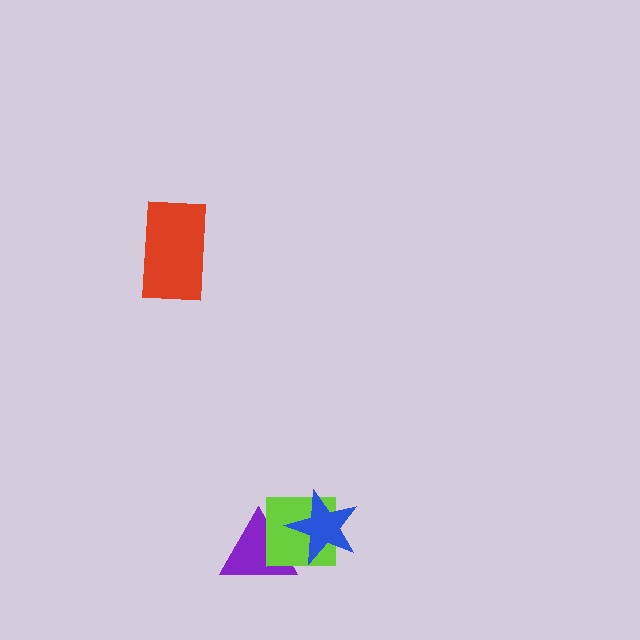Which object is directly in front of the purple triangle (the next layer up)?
The lime square is directly in front of the purple triangle.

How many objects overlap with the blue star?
2 objects overlap with the blue star.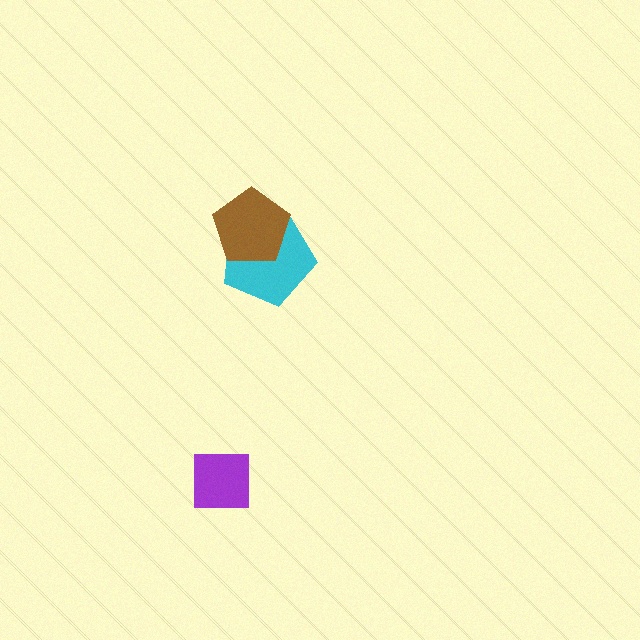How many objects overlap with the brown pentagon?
1 object overlaps with the brown pentagon.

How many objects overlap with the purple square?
0 objects overlap with the purple square.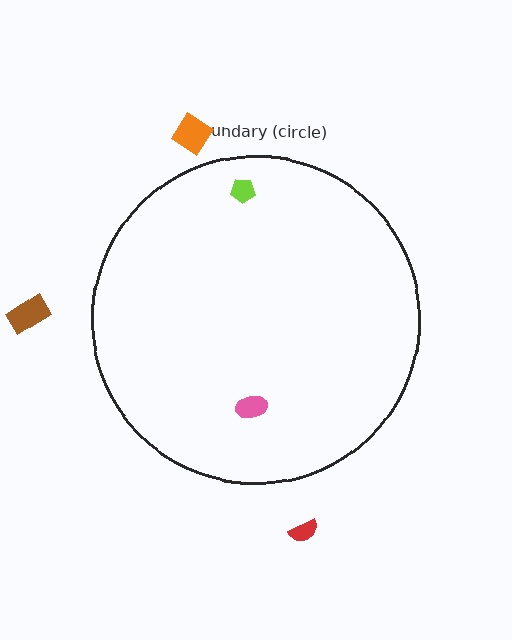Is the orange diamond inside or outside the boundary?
Outside.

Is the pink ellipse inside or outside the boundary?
Inside.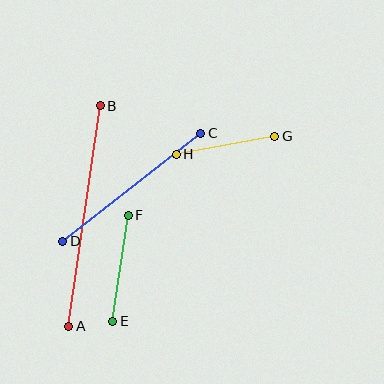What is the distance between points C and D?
The distance is approximately 175 pixels.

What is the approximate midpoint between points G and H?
The midpoint is at approximately (226, 145) pixels.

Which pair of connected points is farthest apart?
Points A and B are farthest apart.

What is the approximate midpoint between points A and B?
The midpoint is at approximately (84, 216) pixels.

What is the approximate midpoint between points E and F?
The midpoint is at approximately (121, 268) pixels.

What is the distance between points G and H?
The distance is approximately 100 pixels.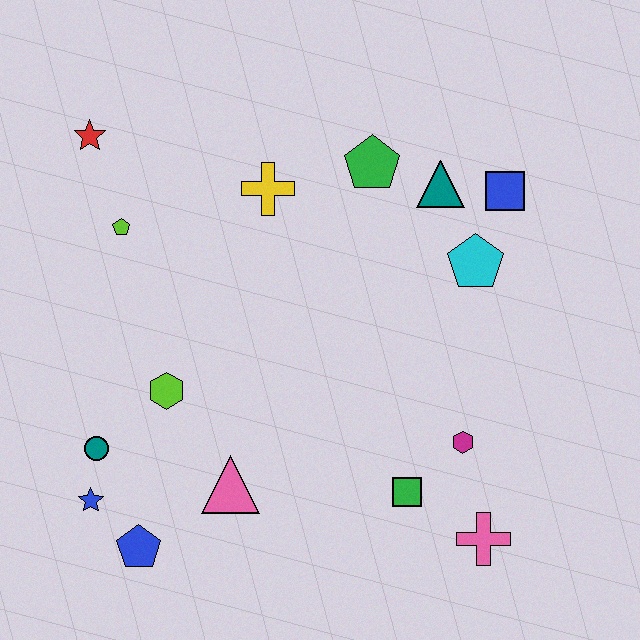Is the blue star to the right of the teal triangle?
No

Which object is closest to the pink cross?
The green square is closest to the pink cross.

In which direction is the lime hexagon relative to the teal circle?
The lime hexagon is to the right of the teal circle.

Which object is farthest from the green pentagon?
The blue pentagon is farthest from the green pentagon.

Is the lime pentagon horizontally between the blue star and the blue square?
Yes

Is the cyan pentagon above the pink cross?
Yes